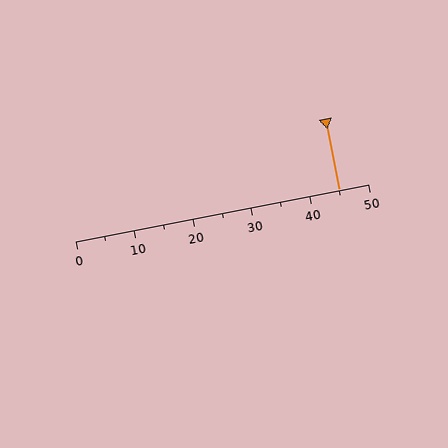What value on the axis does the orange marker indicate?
The marker indicates approximately 45.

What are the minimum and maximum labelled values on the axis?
The axis runs from 0 to 50.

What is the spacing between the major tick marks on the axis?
The major ticks are spaced 10 apart.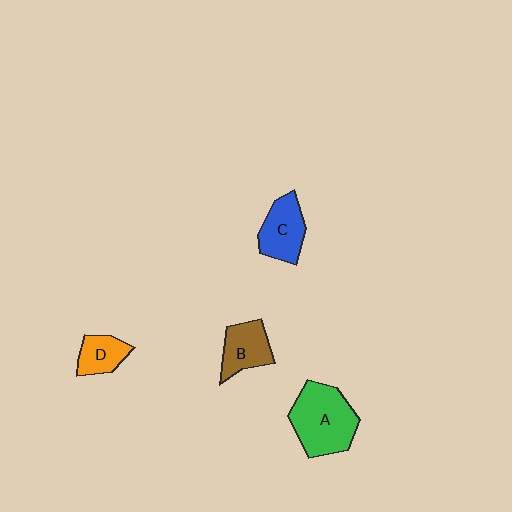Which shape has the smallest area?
Shape D (orange).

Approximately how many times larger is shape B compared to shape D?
Approximately 1.3 times.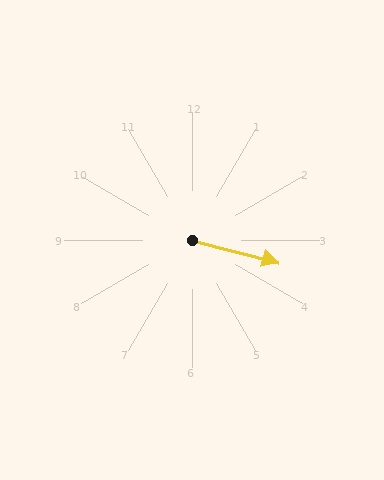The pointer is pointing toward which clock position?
Roughly 3 o'clock.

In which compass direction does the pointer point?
East.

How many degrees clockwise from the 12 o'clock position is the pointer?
Approximately 104 degrees.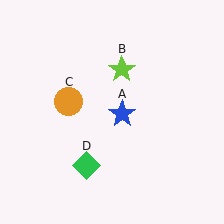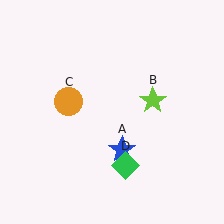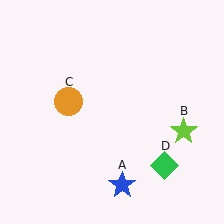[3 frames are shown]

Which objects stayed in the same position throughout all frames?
Orange circle (object C) remained stationary.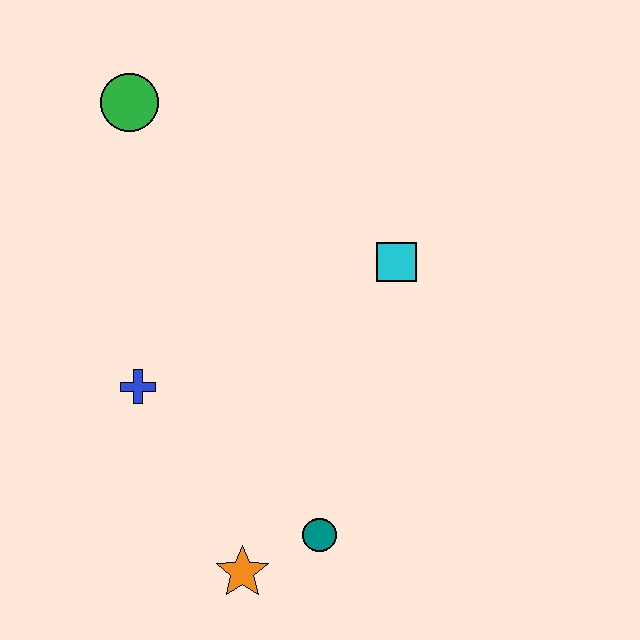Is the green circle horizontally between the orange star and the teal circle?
No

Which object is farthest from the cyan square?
The orange star is farthest from the cyan square.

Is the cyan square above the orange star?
Yes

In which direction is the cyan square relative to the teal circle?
The cyan square is above the teal circle.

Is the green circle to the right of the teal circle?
No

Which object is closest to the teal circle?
The orange star is closest to the teal circle.